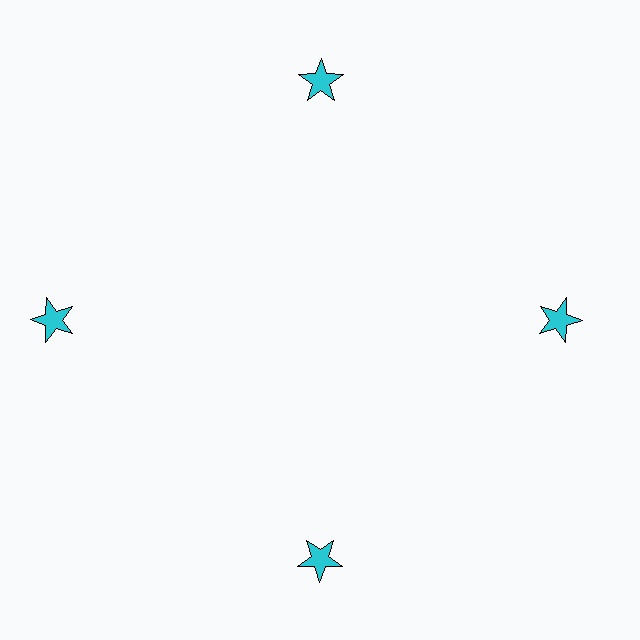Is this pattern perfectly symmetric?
No. The 4 cyan stars are arranged in a ring, but one element near the 9 o'clock position is pushed outward from the center, breaking the 4-fold rotational symmetry.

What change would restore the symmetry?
The symmetry would be restored by moving it inward, back onto the ring so that all 4 stars sit at equal angles and equal distance from the center.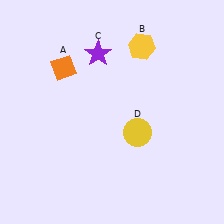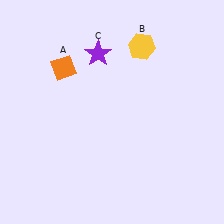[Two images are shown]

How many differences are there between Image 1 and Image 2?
There is 1 difference between the two images.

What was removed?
The yellow circle (D) was removed in Image 2.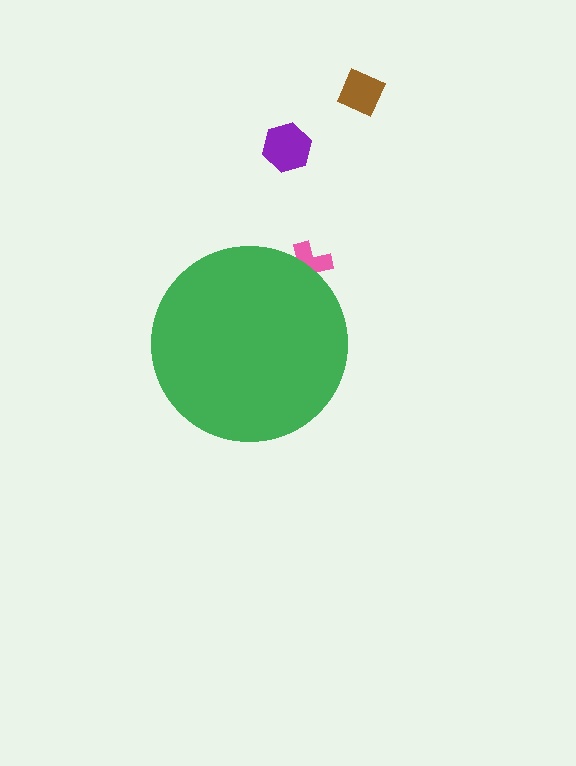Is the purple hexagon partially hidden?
No, the purple hexagon is fully visible.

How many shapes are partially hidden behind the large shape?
1 shape is partially hidden.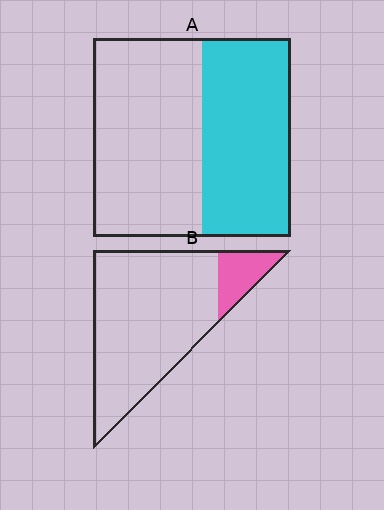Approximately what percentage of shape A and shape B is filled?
A is approximately 45% and B is approximately 15%.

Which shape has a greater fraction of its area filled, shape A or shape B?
Shape A.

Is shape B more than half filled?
No.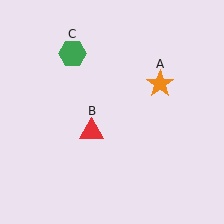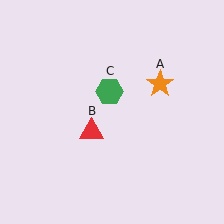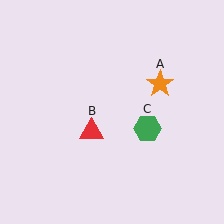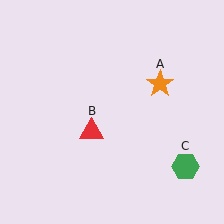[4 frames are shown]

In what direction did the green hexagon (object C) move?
The green hexagon (object C) moved down and to the right.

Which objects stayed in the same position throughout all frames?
Orange star (object A) and red triangle (object B) remained stationary.